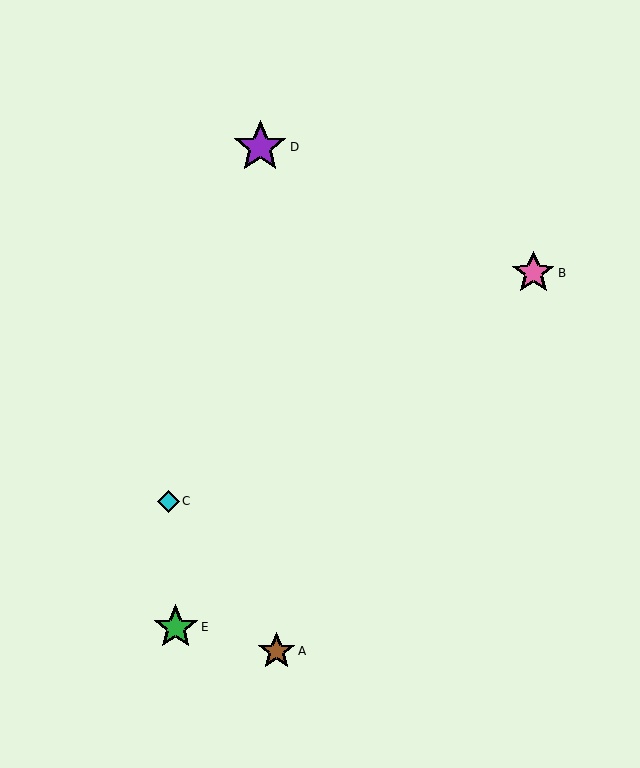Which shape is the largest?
The purple star (labeled D) is the largest.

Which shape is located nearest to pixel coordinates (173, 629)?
The green star (labeled E) at (176, 627) is nearest to that location.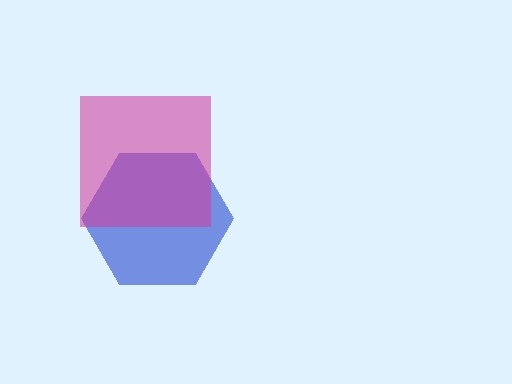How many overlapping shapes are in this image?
There are 2 overlapping shapes in the image.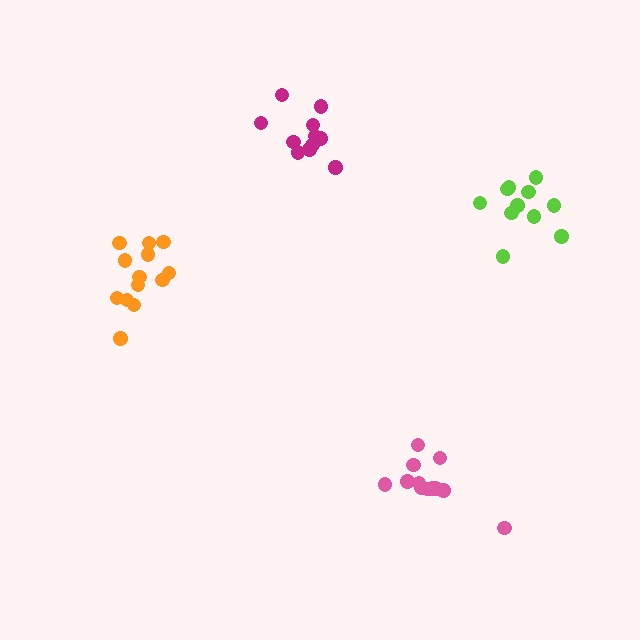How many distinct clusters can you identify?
There are 4 distinct clusters.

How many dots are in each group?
Group 1: 11 dots, Group 2: 13 dots, Group 3: 12 dots, Group 4: 12 dots (48 total).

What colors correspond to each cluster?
The clusters are colored: lime, orange, pink, magenta.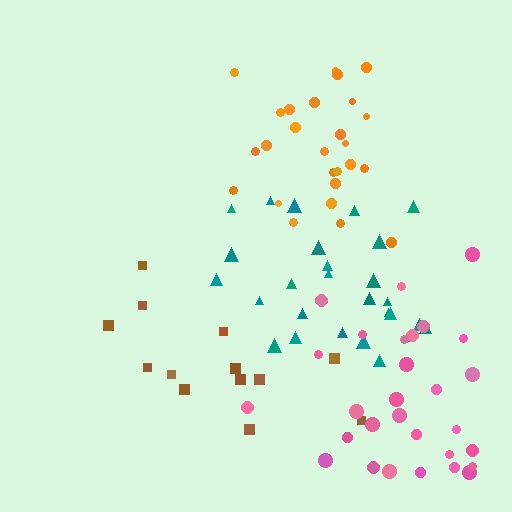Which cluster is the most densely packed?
Orange.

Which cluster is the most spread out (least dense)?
Brown.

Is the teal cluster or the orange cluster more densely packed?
Orange.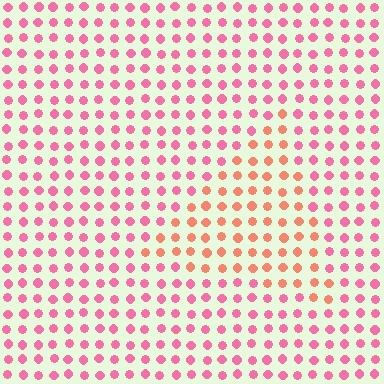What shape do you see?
I see a triangle.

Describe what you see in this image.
The image is filled with small pink elements in a uniform arrangement. A triangle-shaped region is visible where the elements are tinted to a slightly different hue, forming a subtle color boundary.